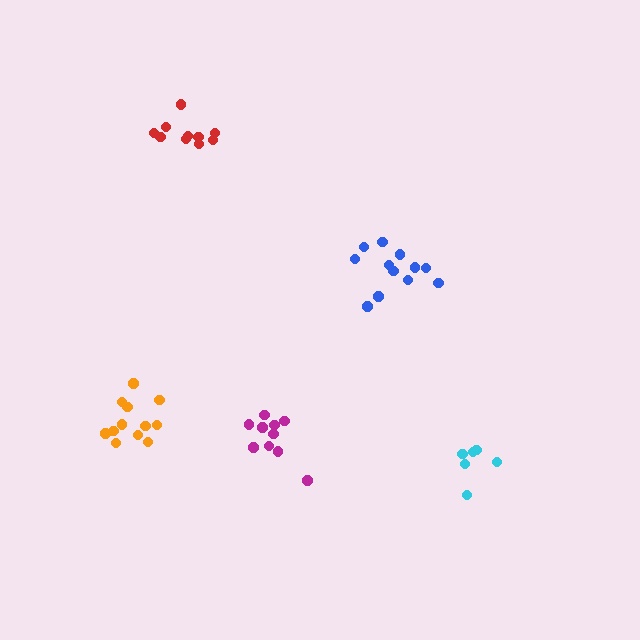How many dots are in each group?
Group 1: 12 dots, Group 2: 12 dots, Group 3: 10 dots, Group 4: 6 dots, Group 5: 10 dots (50 total).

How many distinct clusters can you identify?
There are 5 distinct clusters.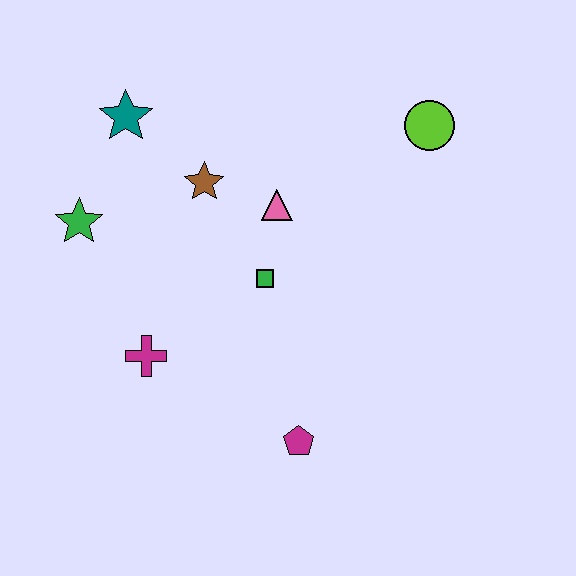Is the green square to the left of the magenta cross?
No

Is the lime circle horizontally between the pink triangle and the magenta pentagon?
No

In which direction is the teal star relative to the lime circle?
The teal star is to the left of the lime circle.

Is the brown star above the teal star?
No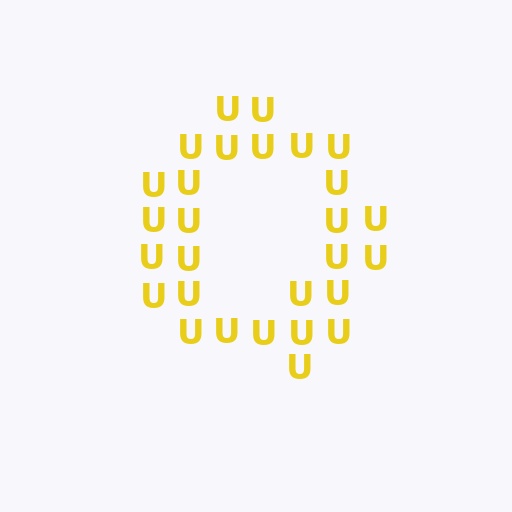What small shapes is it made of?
It is made of small letter U's.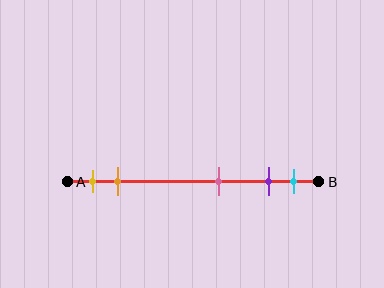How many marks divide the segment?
There are 5 marks dividing the segment.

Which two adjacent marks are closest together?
The purple and cyan marks are the closest adjacent pair.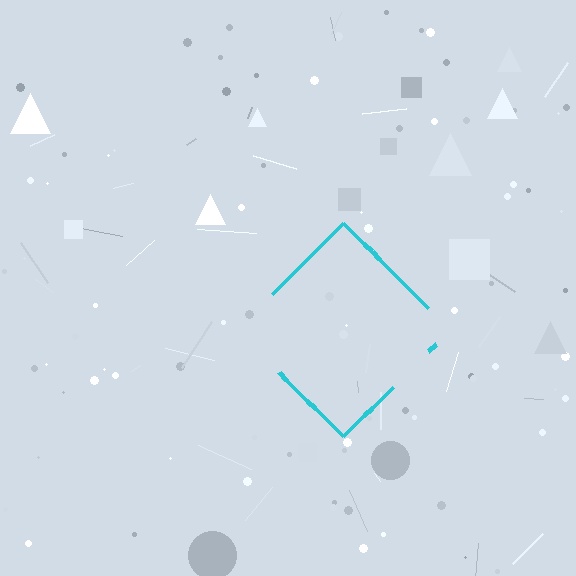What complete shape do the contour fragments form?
The contour fragments form a diamond.